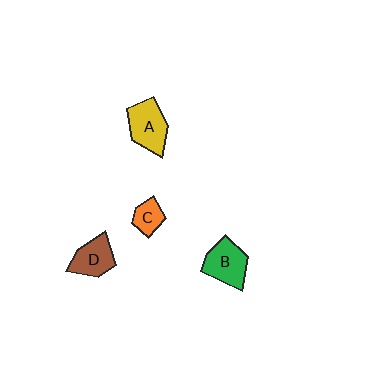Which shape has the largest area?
Shape A (yellow).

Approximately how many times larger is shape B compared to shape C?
Approximately 1.9 times.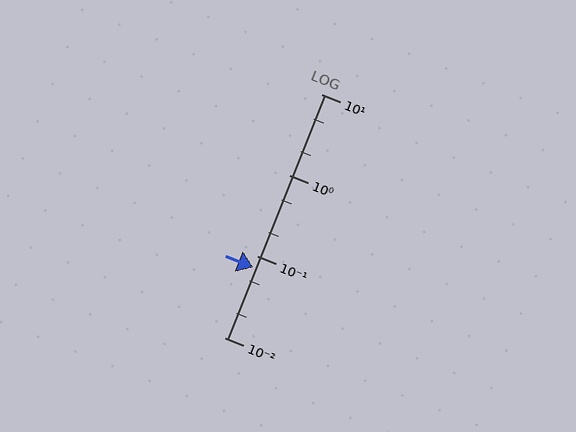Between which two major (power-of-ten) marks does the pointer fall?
The pointer is between 0.01 and 0.1.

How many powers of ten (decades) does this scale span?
The scale spans 3 decades, from 0.01 to 10.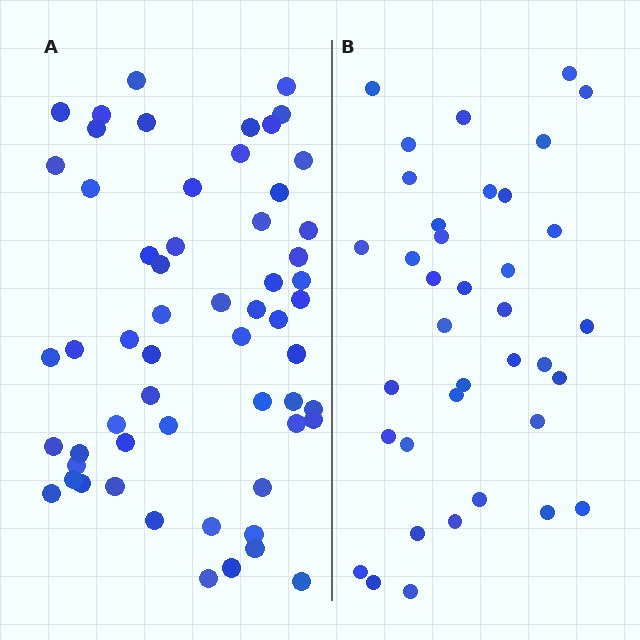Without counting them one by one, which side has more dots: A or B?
Region A (the left region) has more dots.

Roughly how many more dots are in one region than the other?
Region A has approximately 20 more dots than region B.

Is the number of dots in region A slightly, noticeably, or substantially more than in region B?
Region A has substantially more. The ratio is roughly 1.6 to 1.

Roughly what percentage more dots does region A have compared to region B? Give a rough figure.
About 55% more.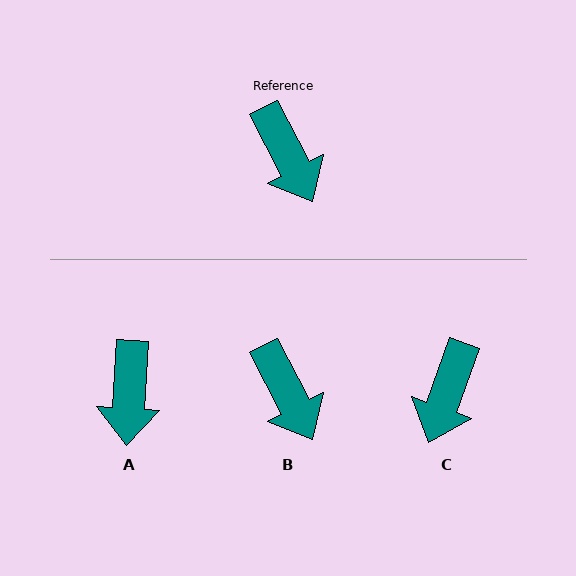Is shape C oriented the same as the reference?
No, it is off by about 47 degrees.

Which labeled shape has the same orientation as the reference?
B.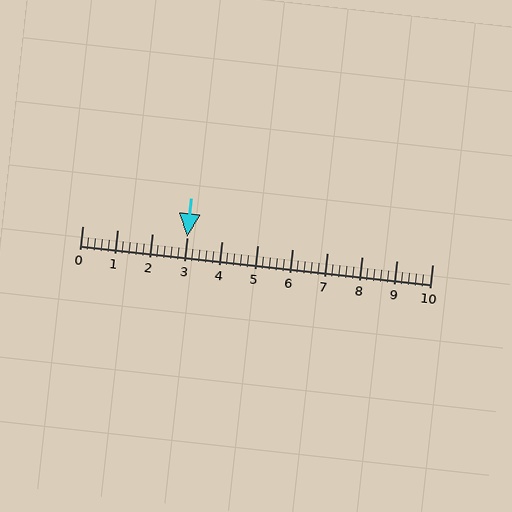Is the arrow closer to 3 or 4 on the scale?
The arrow is closer to 3.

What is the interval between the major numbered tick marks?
The major tick marks are spaced 1 units apart.